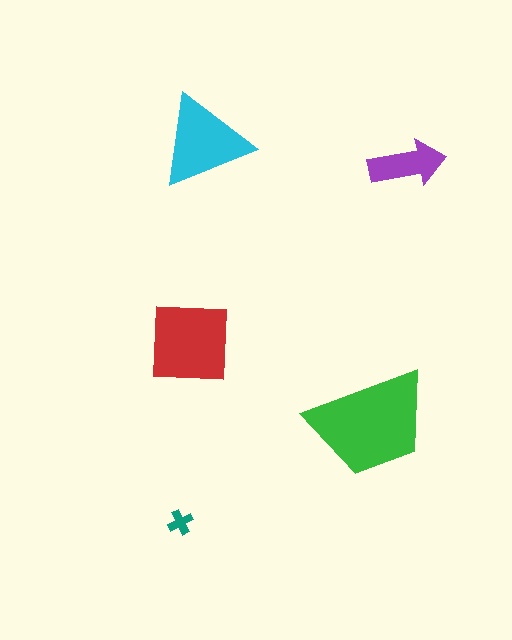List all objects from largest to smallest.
The green trapezoid, the red square, the cyan triangle, the purple arrow, the teal cross.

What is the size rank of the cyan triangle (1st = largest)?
3rd.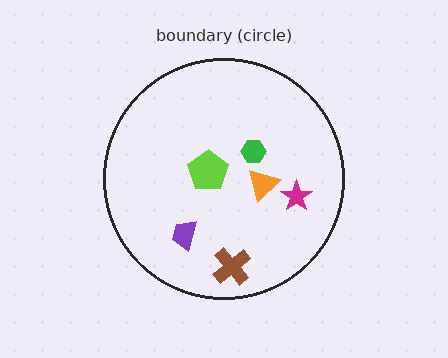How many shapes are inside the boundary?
6 inside, 0 outside.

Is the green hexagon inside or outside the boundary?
Inside.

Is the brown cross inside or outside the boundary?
Inside.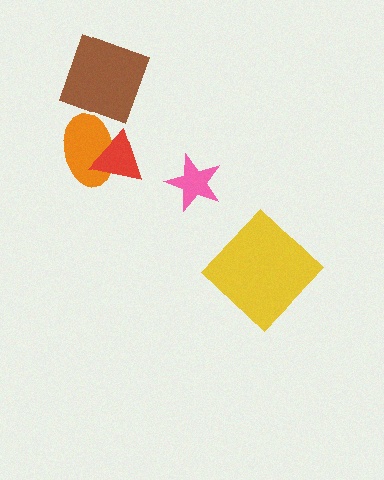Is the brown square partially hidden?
No, no other shape covers it.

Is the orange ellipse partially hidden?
Yes, it is partially covered by another shape.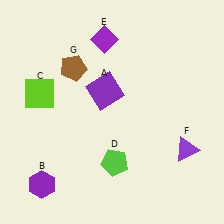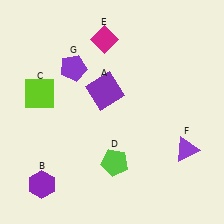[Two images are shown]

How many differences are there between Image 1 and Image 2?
There are 2 differences between the two images.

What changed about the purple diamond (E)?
In Image 1, E is purple. In Image 2, it changed to magenta.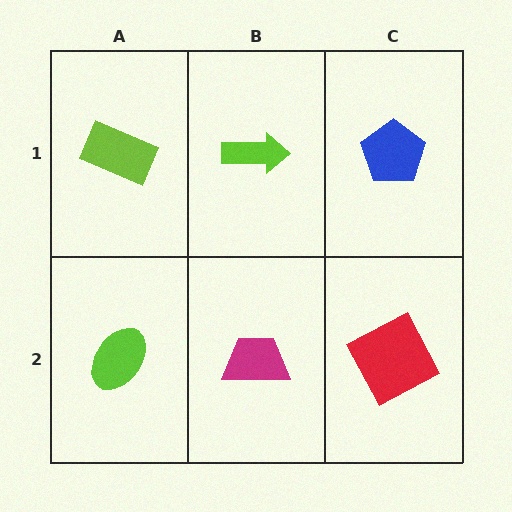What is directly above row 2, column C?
A blue pentagon.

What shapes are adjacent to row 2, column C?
A blue pentagon (row 1, column C), a magenta trapezoid (row 2, column B).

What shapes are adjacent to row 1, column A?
A lime ellipse (row 2, column A), a lime arrow (row 1, column B).